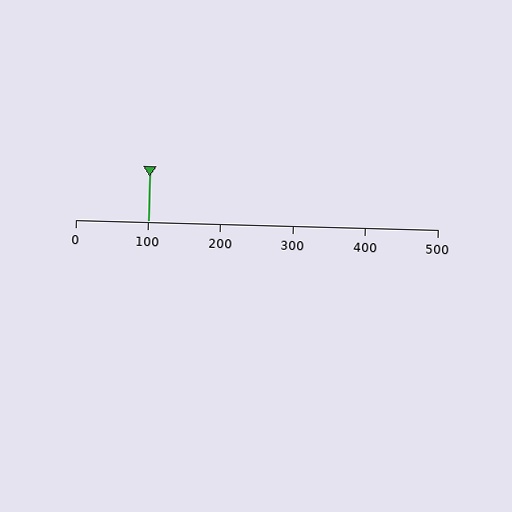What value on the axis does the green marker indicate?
The marker indicates approximately 100.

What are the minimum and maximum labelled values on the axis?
The axis runs from 0 to 500.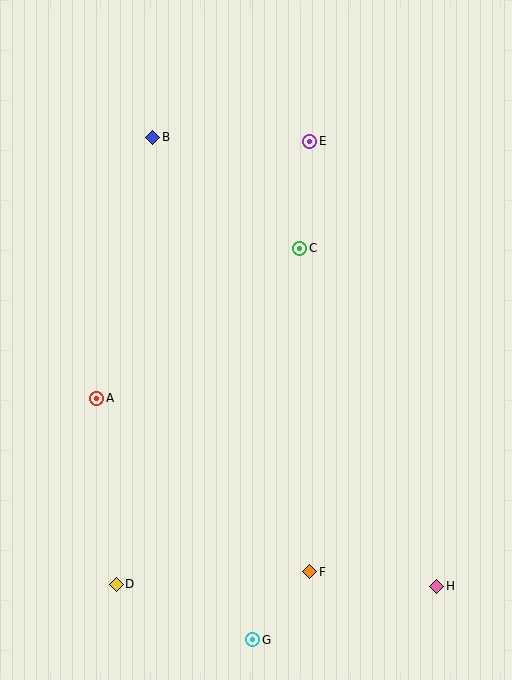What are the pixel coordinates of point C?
Point C is at (300, 248).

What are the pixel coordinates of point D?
Point D is at (116, 584).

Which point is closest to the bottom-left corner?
Point D is closest to the bottom-left corner.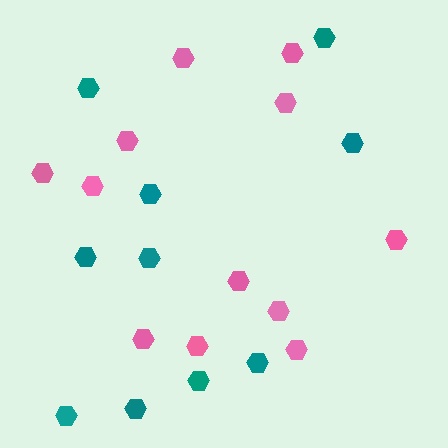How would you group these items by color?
There are 2 groups: one group of pink hexagons (12) and one group of teal hexagons (10).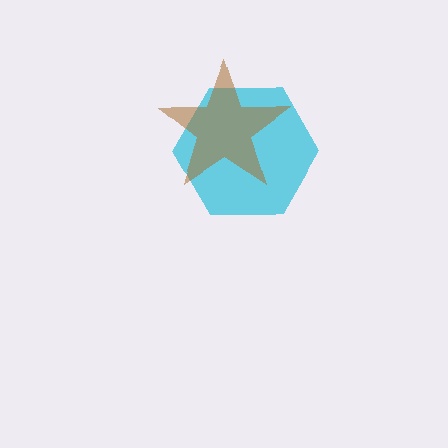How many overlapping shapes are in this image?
There are 2 overlapping shapes in the image.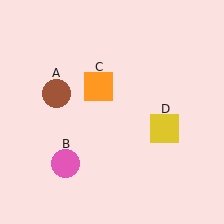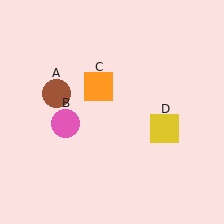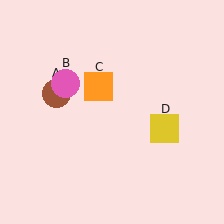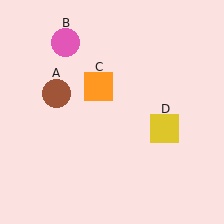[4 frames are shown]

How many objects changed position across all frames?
1 object changed position: pink circle (object B).